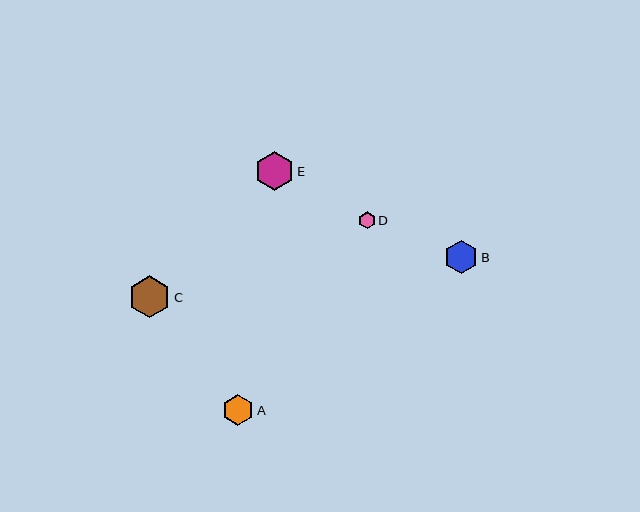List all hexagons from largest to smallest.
From largest to smallest: C, E, B, A, D.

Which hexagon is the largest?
Hexagon C is the largest with a size of approximately 42 pixels.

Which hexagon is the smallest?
Hexagon D is the smallest with a size of approximately 17 pixels.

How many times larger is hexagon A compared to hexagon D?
Hexagon A is approximately 1.9 times the size of hexagon D.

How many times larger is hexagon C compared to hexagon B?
Hexagon C is approximately 1.3 times the size of hexagon B.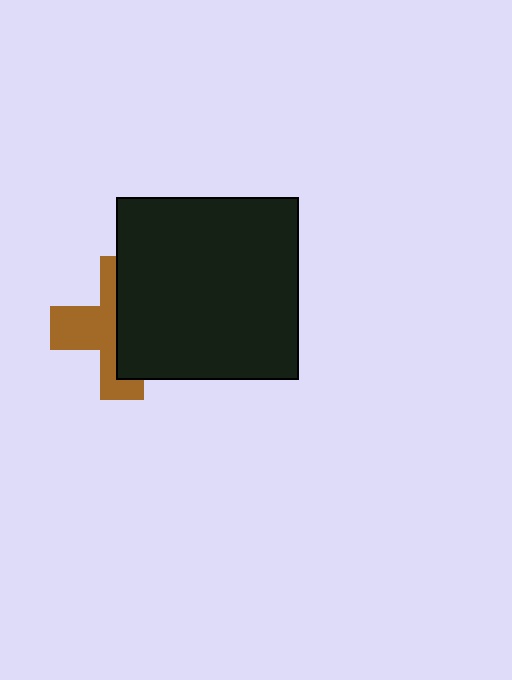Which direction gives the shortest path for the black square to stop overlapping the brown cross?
Moving right gives the shortest separation.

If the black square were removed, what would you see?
You would see the complete brown cross.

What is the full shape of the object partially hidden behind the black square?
The partially hidden object is a brown cross.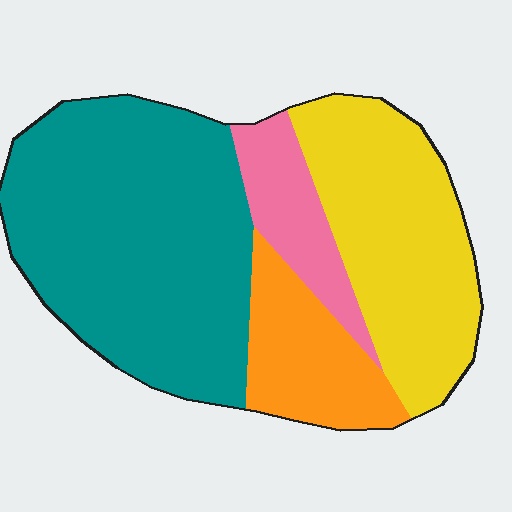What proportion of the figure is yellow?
Yellow covers 29% of the figure.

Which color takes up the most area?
Teal, at roughly 45%.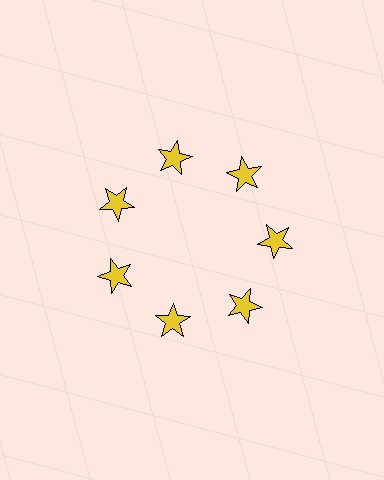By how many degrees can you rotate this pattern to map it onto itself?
The pattern maps onto itself every 51 degrees of rotation.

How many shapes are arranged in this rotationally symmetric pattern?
There are 7 shapes, arranged in 7 groups of 1.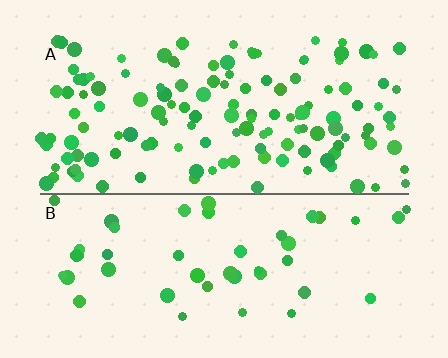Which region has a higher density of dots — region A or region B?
A (the top).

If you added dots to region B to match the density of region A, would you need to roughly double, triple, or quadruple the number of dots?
Approximately triple.